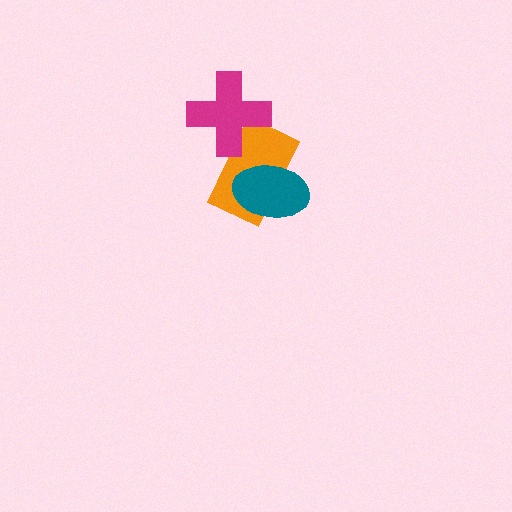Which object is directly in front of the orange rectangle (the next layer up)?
The teal ellipse is directly in front of the orange rectangle.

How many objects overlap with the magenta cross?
1 object overlaps with the magenta cross.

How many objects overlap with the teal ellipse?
1 object overlaps with the teal ellipse.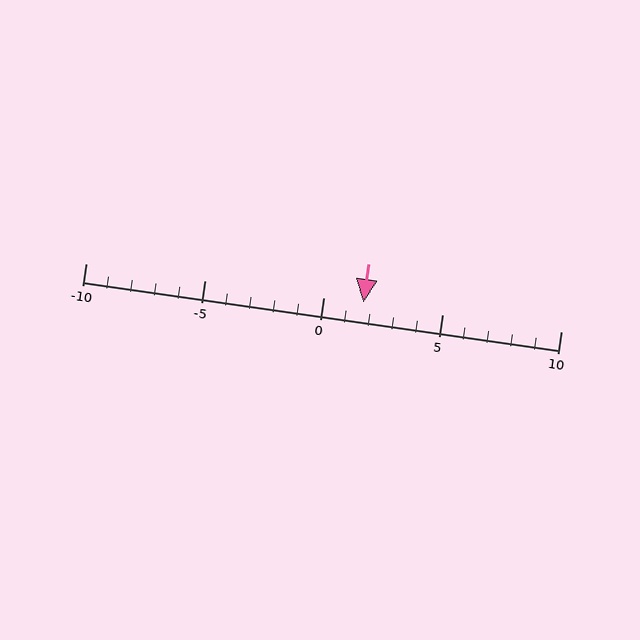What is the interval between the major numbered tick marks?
The major tick marks are spaced 5 units apart.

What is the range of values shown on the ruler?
The ruler shows values from -10 to 10.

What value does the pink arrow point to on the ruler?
The pink arrow points to approximately 2.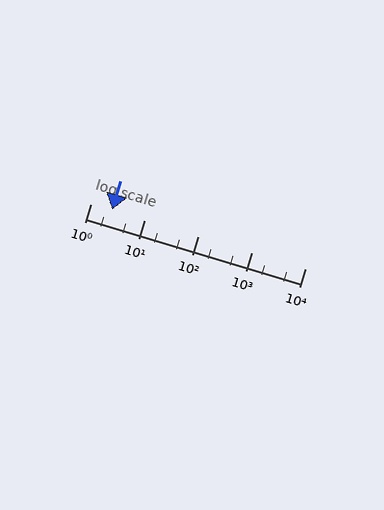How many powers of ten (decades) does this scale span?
The scale spans 4 decades, from 1 to 10000.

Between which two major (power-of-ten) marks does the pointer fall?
The pointer is between 1 and 10.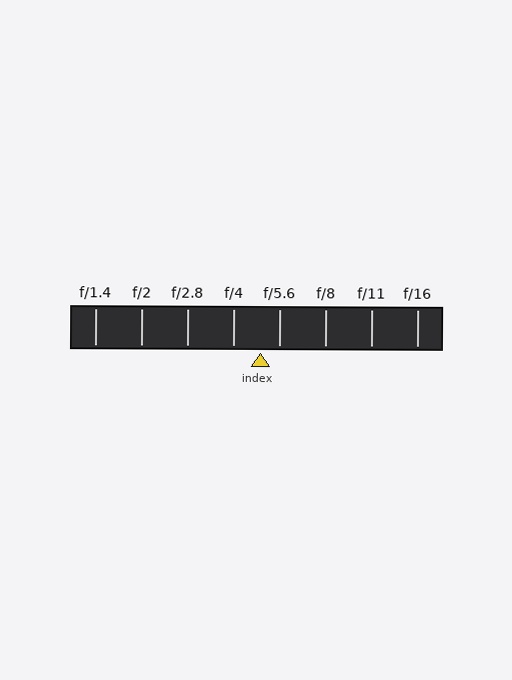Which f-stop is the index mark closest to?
The index mark is closest to f/5.6.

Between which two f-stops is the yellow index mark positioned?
The index mark is between f/4 and f/5.6.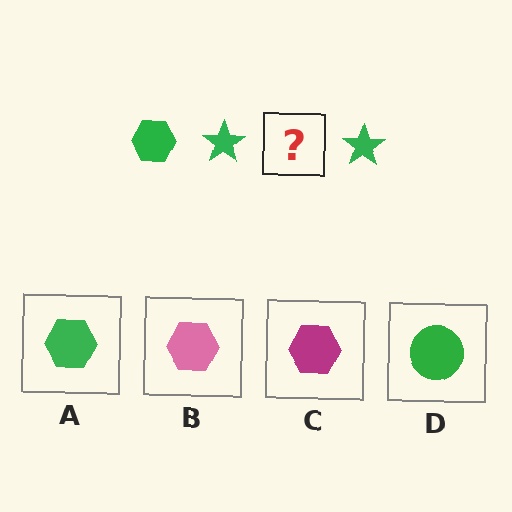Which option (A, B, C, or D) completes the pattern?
A.